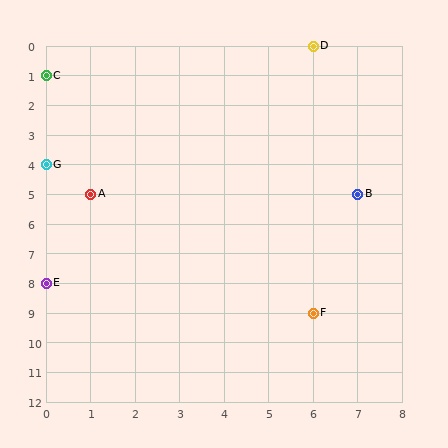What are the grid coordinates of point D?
Point D is at grid coordinates (6, 0).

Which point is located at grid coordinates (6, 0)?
Point D is at (6, 0).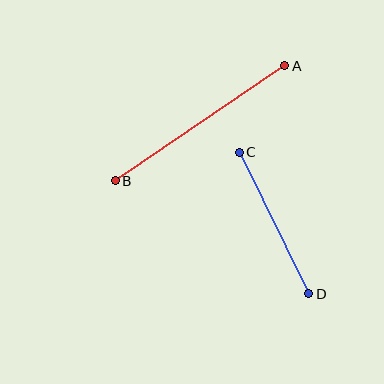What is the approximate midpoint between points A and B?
The midpoint is at approximately (200, 123) pixels.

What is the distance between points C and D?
The distance is approximately 158 pixels.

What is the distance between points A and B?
The distance is approximately 205 pixels.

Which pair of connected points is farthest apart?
Points A and B are farthest apart.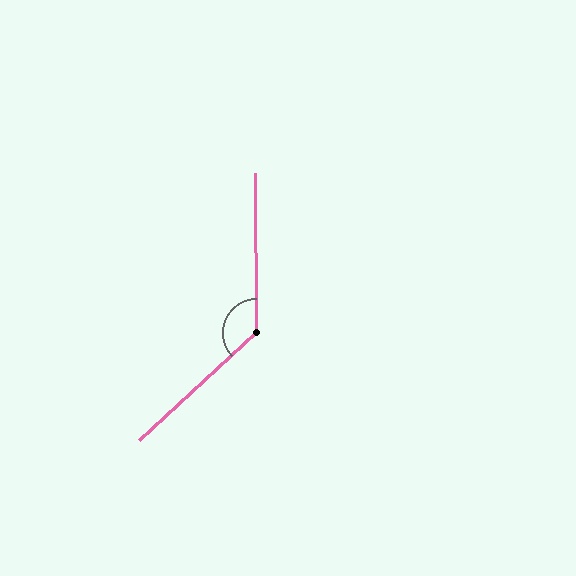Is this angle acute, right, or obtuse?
It is obtuse.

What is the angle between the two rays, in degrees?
Approximately 132 degrees.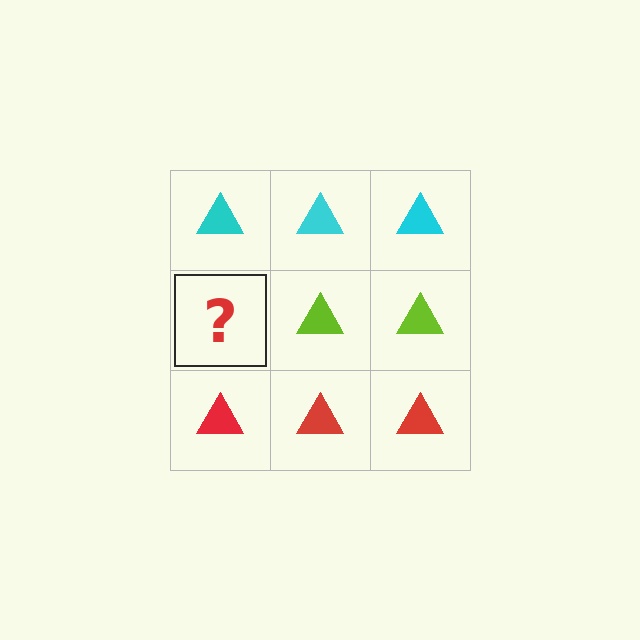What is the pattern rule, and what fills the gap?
The rule is that each row has a consistent color. The gap should be filled with a lime triangle.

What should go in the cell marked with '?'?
The missing cell should contain a lime triangle.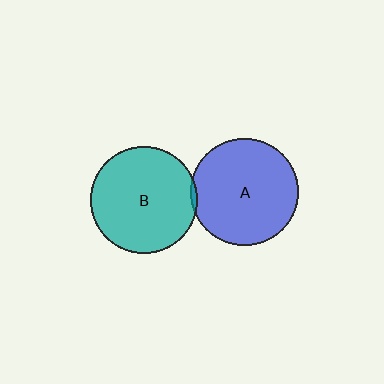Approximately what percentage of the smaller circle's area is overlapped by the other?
Approximately 5%.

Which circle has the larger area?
Circle A (blue).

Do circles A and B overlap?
Yes.